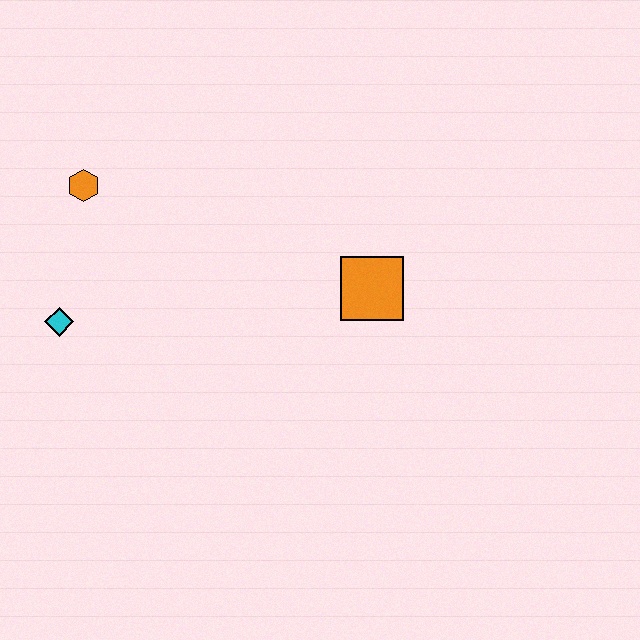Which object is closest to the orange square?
The orange hexagon is closest to the orange square.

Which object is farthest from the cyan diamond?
The orange square is farthest from the cyan diamond.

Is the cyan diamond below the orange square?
Yes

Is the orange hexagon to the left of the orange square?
Yes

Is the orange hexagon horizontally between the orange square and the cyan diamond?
Yes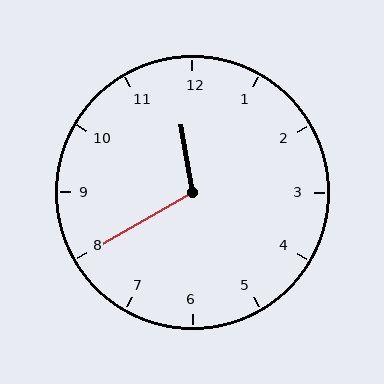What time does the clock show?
11:40.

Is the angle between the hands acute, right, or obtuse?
It is obtuse.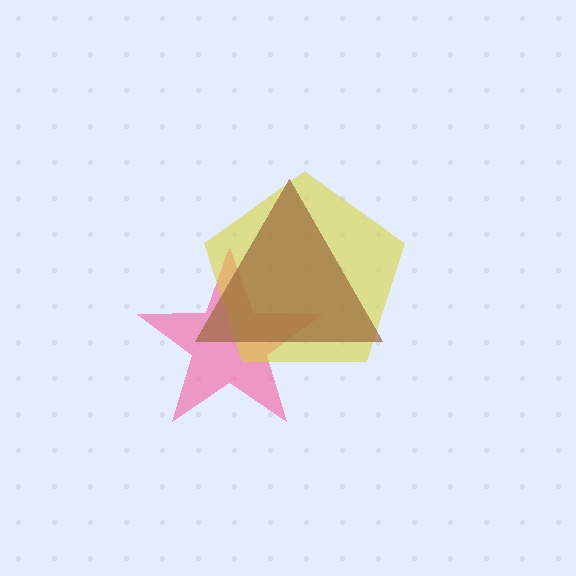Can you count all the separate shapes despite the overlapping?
Yes, there are 3 separate shapes.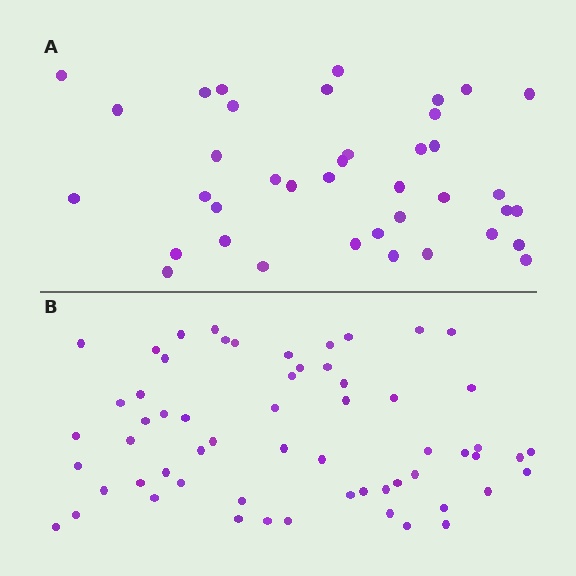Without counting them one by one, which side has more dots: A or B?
Region B (the bottom region) has more dots.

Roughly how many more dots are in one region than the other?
Region B has approximately 20 more dots than region A.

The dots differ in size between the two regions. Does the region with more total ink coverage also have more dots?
No. Region A has more total ink coverage because its dots are larger, but region B actually contains more individual dots. Total area can be misleading — the number of items is what matters here.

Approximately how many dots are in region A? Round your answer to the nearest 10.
About 40 dots. (The exact count is 39, which rounds to 40.)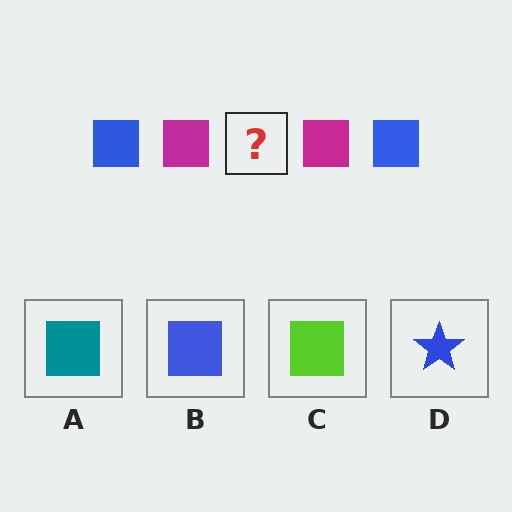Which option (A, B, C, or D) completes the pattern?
B.